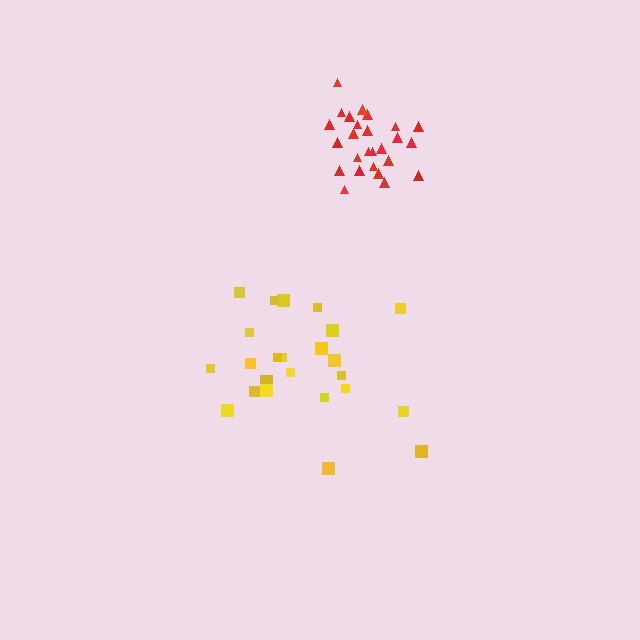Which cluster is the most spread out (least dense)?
Yellow.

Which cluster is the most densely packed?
Red.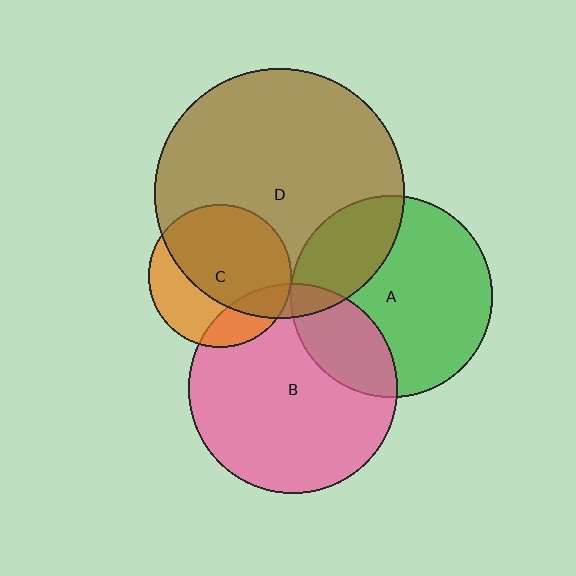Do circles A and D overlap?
Yes.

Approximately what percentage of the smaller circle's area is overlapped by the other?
Approximately 25%.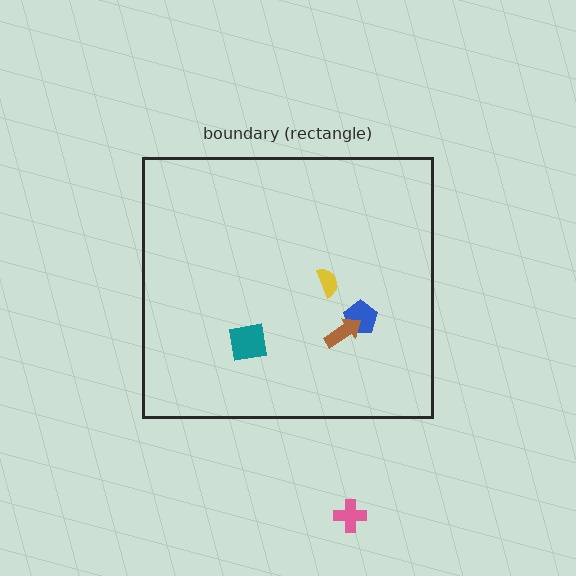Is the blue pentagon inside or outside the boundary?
Inside.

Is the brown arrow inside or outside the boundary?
Inside.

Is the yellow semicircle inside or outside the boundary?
Inside.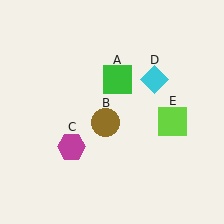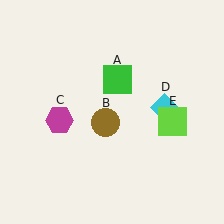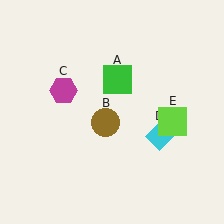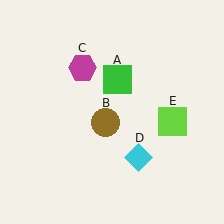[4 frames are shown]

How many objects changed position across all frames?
2 objects changed position: magenta hexagon (object C), cyan diamond (object D).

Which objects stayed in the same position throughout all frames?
Green square (object A) and brown circle (object B) and lime square (object E) remained stationary.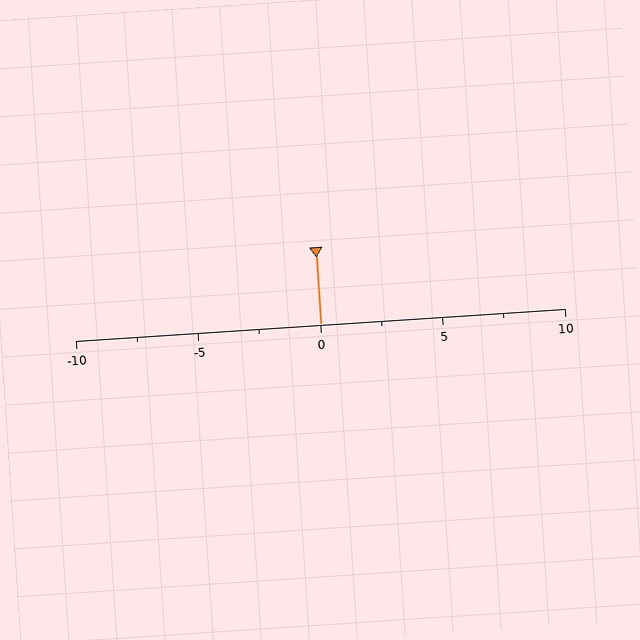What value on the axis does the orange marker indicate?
The marker indicates approximately 0.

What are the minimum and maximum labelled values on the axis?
The axis runs from -10 to 10.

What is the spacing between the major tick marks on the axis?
The major ticks are spaced 5 apart.